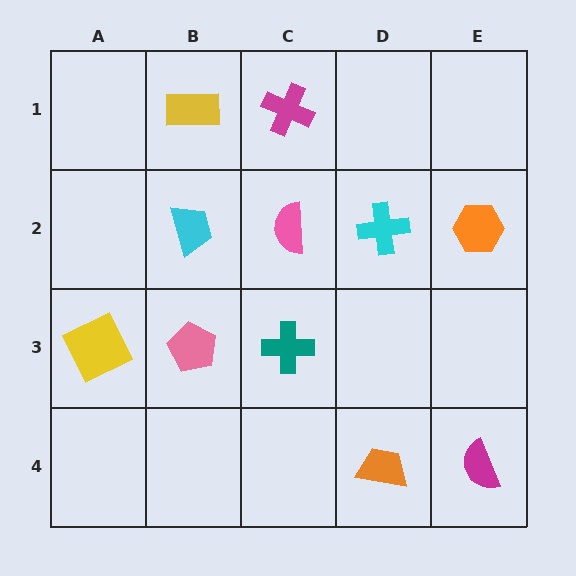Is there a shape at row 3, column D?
No, that cell is empty.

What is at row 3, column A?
A yellow square.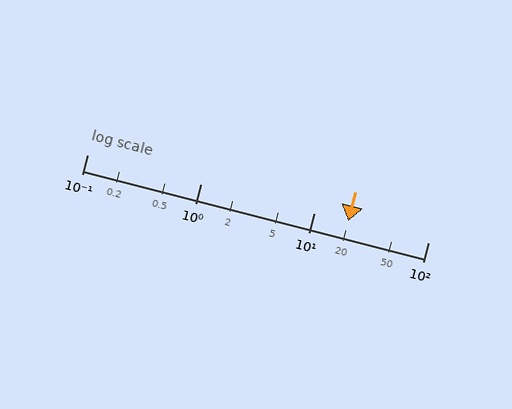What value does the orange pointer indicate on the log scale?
The pointer indicates approximately 20.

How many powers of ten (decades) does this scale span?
The scale spans 3 decades, from 0.1 to 100.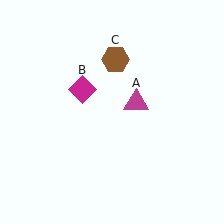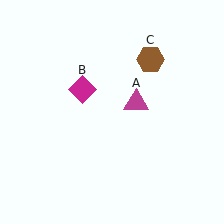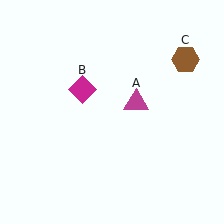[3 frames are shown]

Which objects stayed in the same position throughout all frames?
Magenta triangle (object A) and magenta diamond (object B) remained stationary.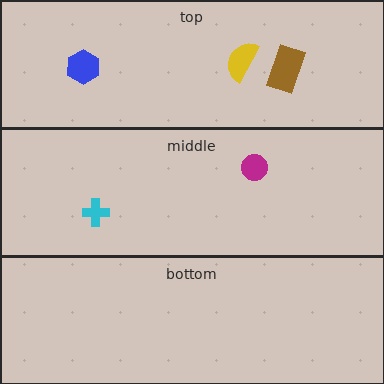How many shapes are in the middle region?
2.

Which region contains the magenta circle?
The middle region.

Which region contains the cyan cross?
The middle region.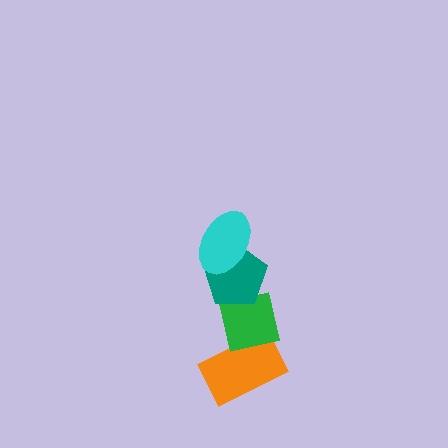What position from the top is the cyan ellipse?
The cyan ellipse is 1st from the top.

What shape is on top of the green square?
The teal pentagon is on top of the green square.